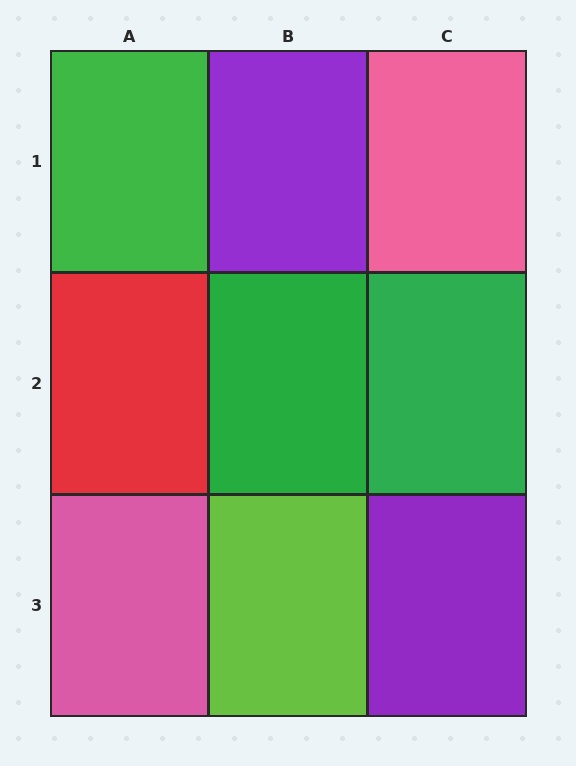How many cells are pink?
2 cells are pink.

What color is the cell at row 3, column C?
Purple.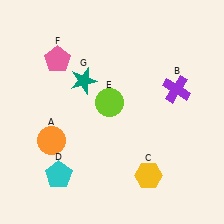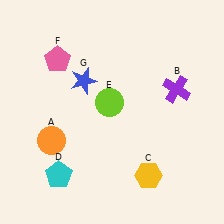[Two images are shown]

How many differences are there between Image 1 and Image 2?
There is 1 difference between the two images.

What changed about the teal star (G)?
In Image 1, G is teal. In Image 2, it changed to blue.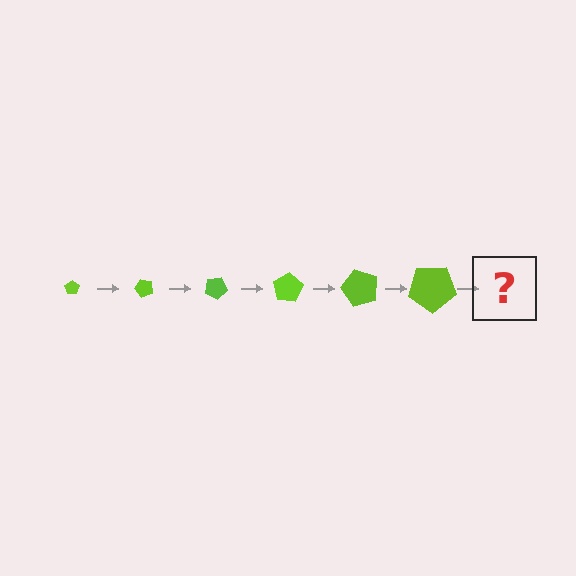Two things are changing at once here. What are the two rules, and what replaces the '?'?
The two rules are that the pentagon grows larger each step and it rotates 50 degrees each step. The '?' should be a pentagon, larger than the previous one and rotated 300 degrees from the start.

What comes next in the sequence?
The next element should be a pentagon, larger than the previous one and rotated 300 degrees from the start.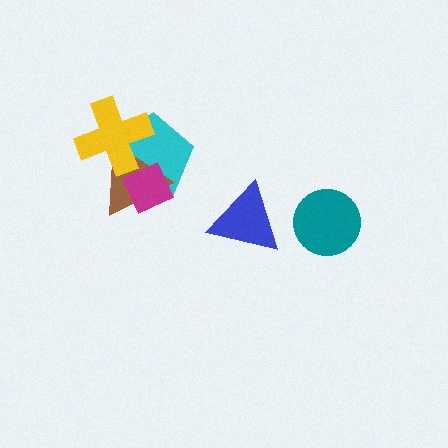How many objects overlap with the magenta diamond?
2 objects overlap with the magenta diamond.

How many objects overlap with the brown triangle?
3 objects overlap with the brown triangle.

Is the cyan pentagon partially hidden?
Yes, it is partially covered by another shape.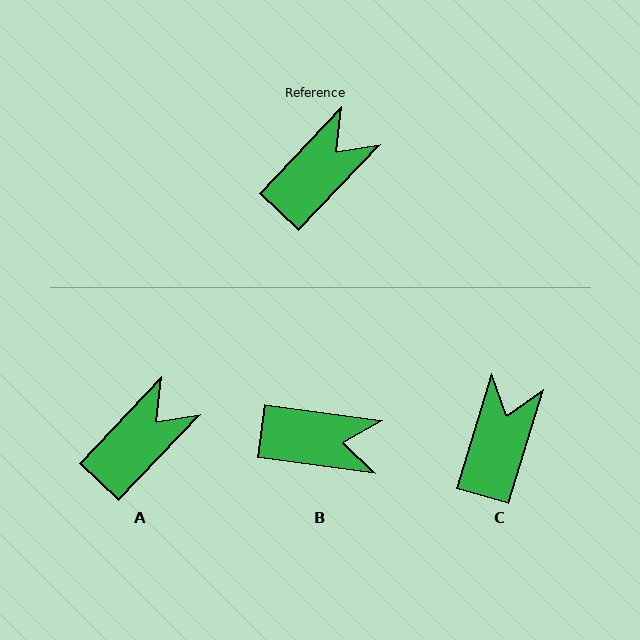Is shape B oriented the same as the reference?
No, it is off by about 54 degrees.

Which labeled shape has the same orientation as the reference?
A.